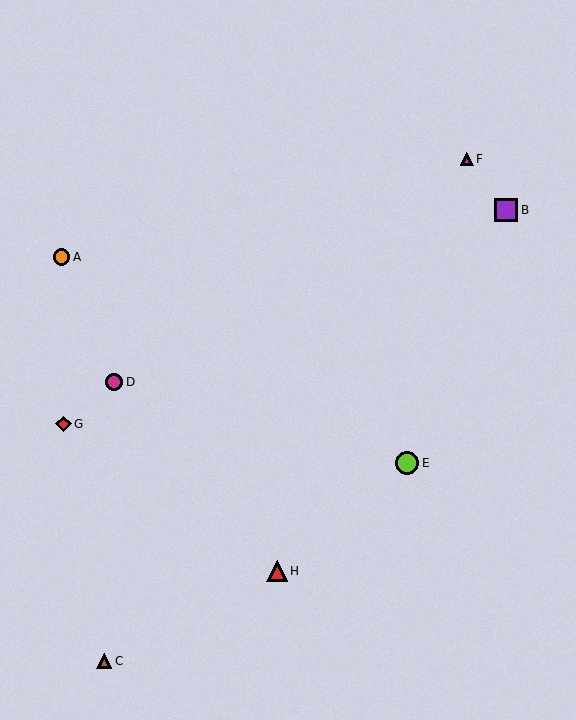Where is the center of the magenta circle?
The center of the magenta circle is at (114, 382).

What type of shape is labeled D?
Shape D is a magenta circle.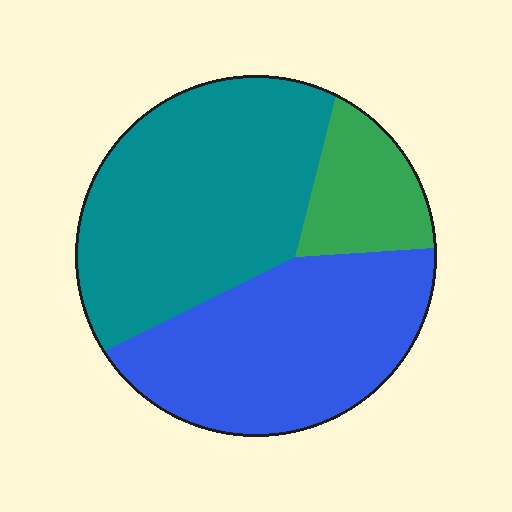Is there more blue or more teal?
Teal.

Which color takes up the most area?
Teal, at roughly 45%.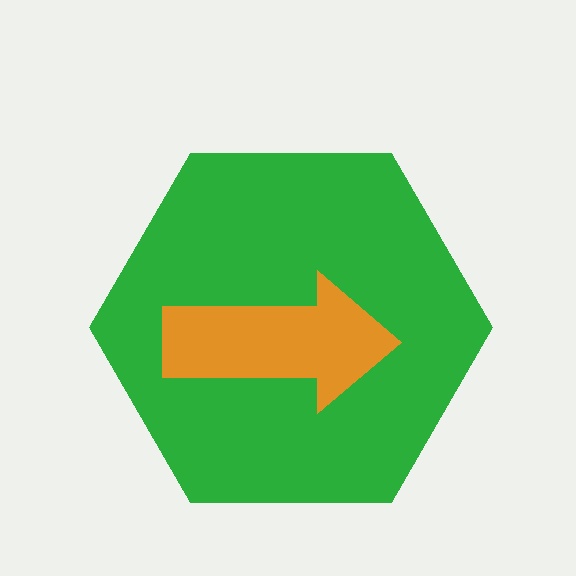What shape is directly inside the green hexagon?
The orange arrow.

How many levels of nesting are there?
2.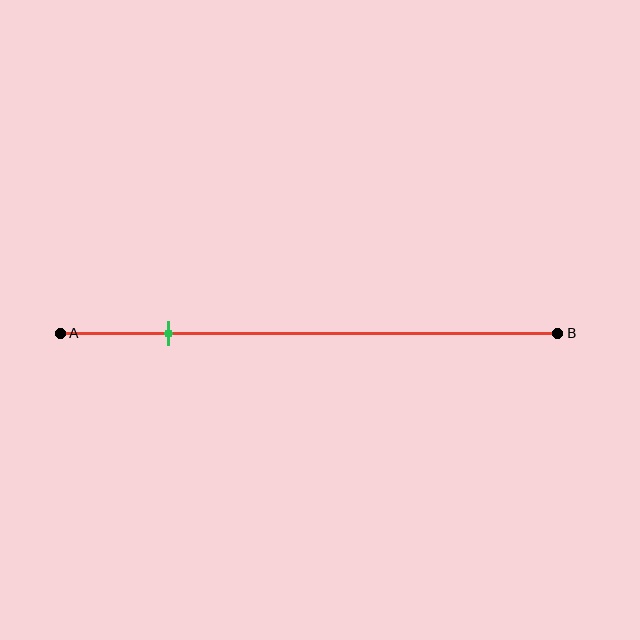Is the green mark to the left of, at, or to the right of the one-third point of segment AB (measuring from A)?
The green mark is to the left of the one-third point of segment AB.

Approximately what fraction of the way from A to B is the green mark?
The green mark is approximately 20% of the way from A to B.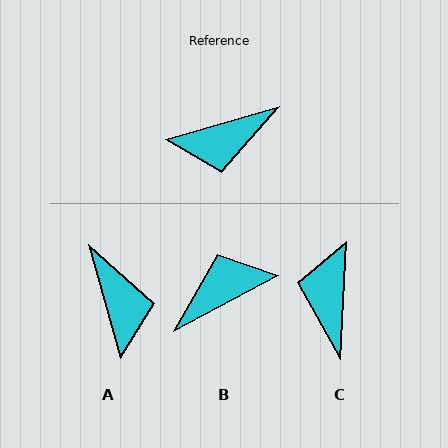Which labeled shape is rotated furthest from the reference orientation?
B, about 168 degrees away.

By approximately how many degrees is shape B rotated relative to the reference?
Approximately 168 degrees clockwise.